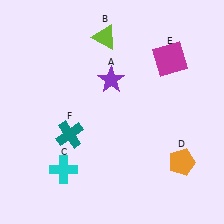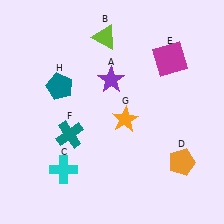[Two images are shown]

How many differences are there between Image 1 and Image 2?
There are 2 differences between the two images.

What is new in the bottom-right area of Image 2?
An orange star (G) was added in the bottom-right area of Image 2.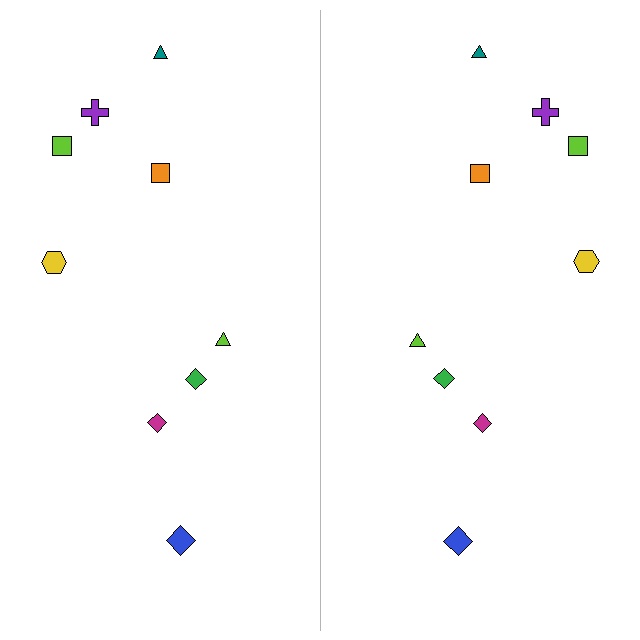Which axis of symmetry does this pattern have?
The pattern has a vertical axis of symmetry running through the center of the image.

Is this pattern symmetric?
Yes, this pattern has bilateral (reflection) symmetry.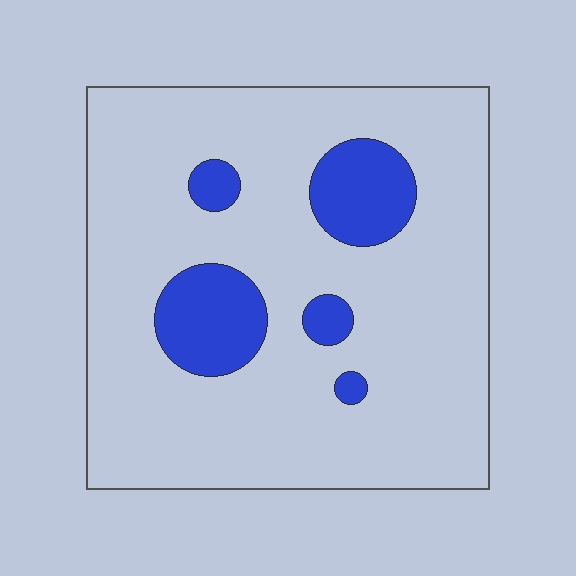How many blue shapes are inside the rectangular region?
5.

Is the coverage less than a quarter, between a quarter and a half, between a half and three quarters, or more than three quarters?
Less than a quarter.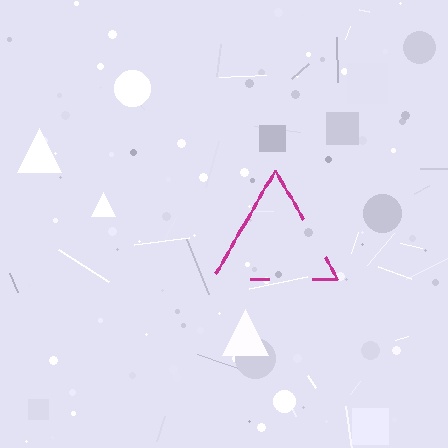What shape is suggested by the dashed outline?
The dashed outline suggests a triangle.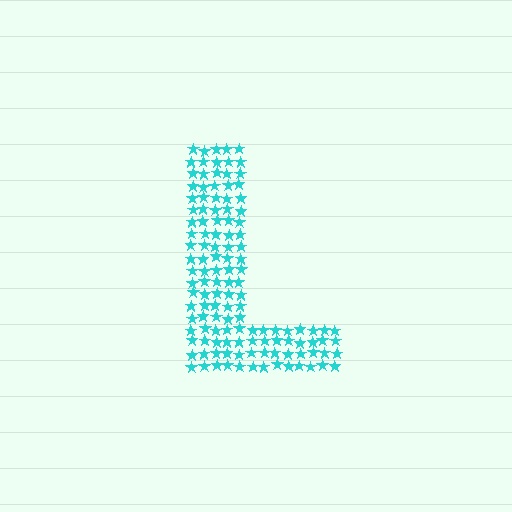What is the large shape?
The large shape is the letter L.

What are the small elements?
The small elements are stars.